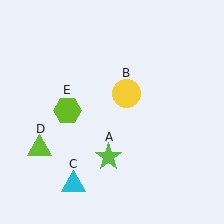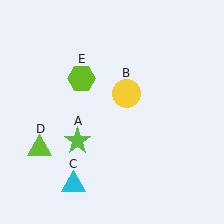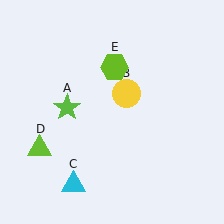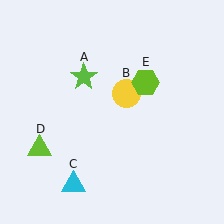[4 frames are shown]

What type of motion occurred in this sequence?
The lime star (object A), lime hexagon (object E) rotated clockwise around the center of the scene.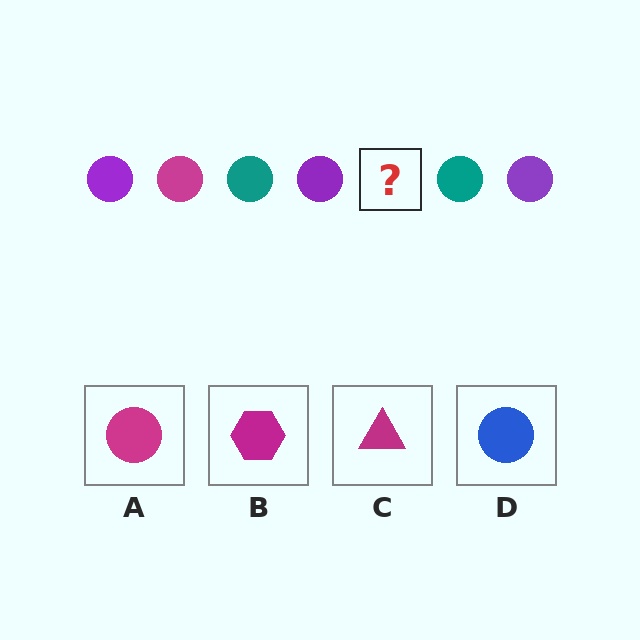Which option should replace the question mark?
Option A.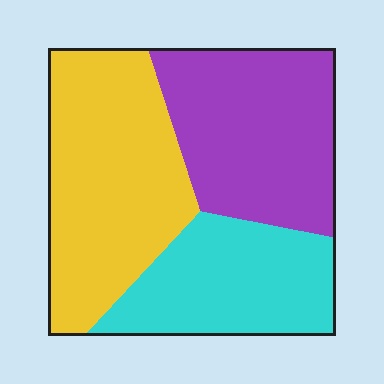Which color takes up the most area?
Yellow, at roughly 40%.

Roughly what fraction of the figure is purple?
Purple covers around 35% of the figure.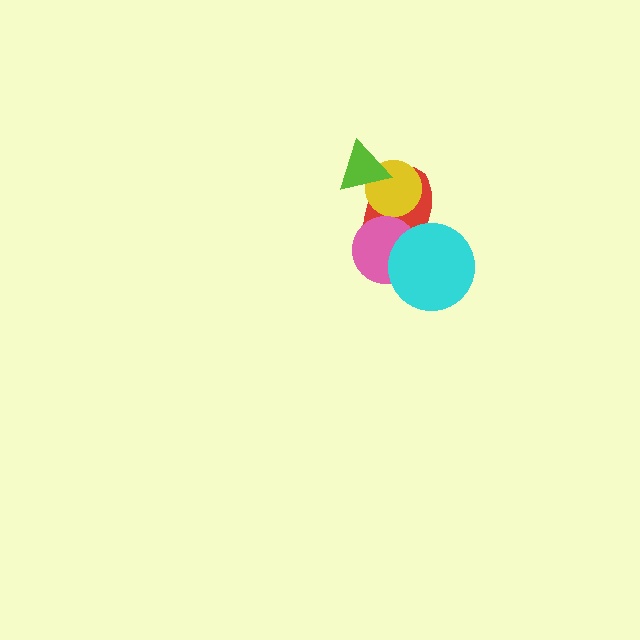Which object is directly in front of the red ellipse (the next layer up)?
The yellow circle is directly in front of the red ellipse.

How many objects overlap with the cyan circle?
2 objects overlap with the cyan circle.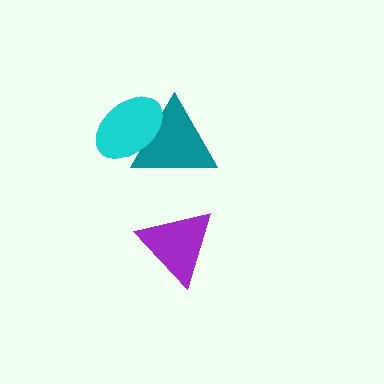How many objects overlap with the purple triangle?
0 objects overlap with the purple triangle.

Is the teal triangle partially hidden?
Yes, it is partially covered by another shape.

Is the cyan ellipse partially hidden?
No, no other shape covers it.